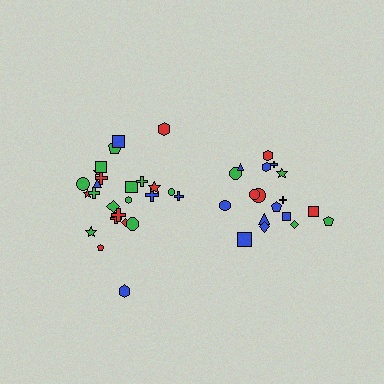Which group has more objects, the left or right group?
The left group.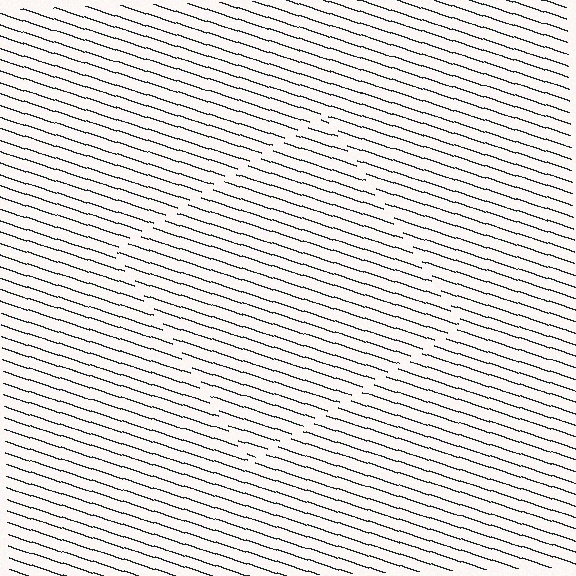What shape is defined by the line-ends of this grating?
An illusory square. The interior of the shape contains the same grating, shifted by half a period — the contour is defined by the phase discontinuity where line-ends from the inner and outer gratings abut.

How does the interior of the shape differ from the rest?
The interior of the shape contains the same grating, shifted by half a period — the contour is defined by the phase discontinuity where line-ends from the inner and outer gratings abut.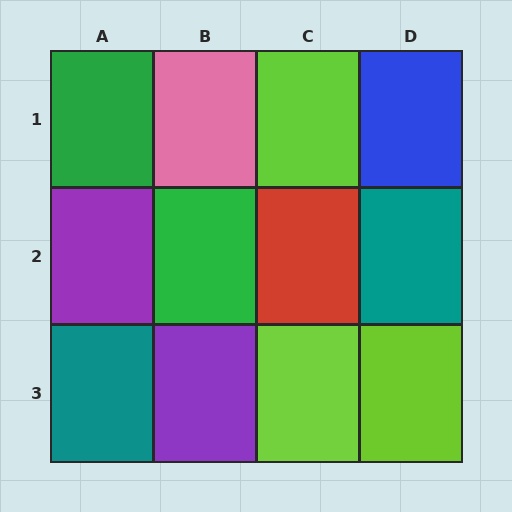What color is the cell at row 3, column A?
Teal.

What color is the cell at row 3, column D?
Lime.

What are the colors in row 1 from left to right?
Green, pink, lime, blue.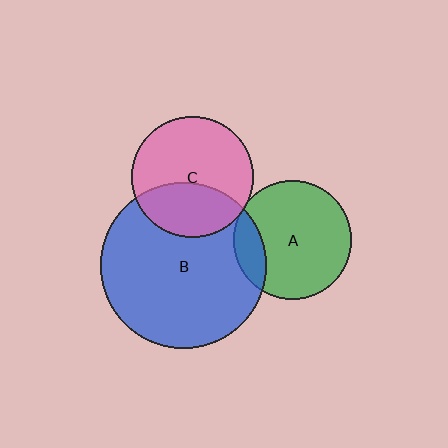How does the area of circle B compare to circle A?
Approximately 1.9 times.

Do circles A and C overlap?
Yes.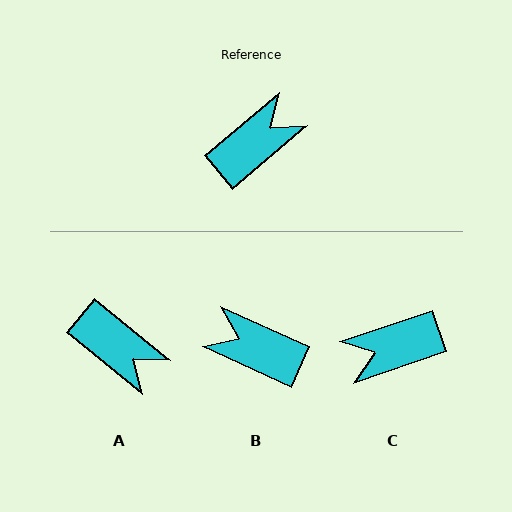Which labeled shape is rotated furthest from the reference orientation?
C, about 158 degrees away.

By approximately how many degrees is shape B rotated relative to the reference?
Approximately 115 degrees counter-clockwise.